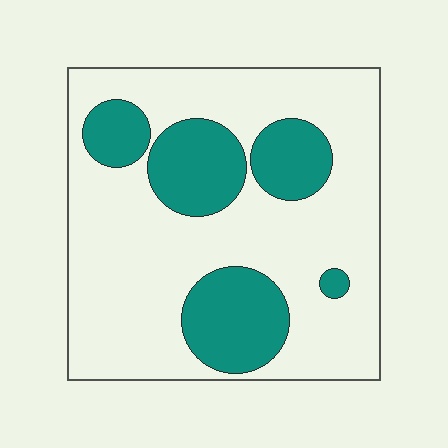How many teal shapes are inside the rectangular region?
5.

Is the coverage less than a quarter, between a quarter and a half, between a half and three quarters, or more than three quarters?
Between a quarter and a half.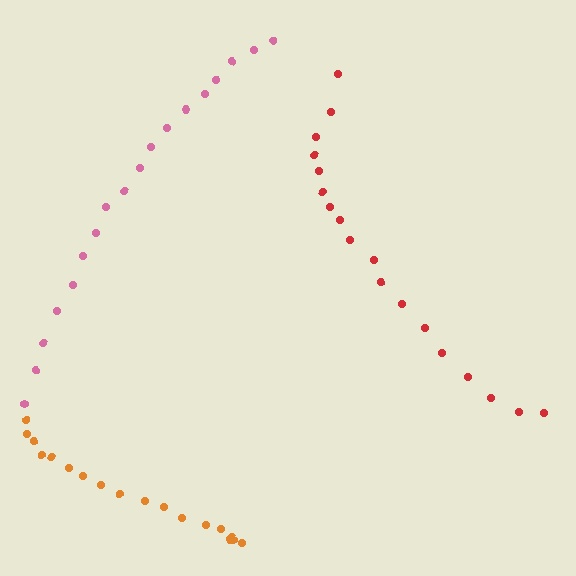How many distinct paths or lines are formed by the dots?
There are 3 distinct paths.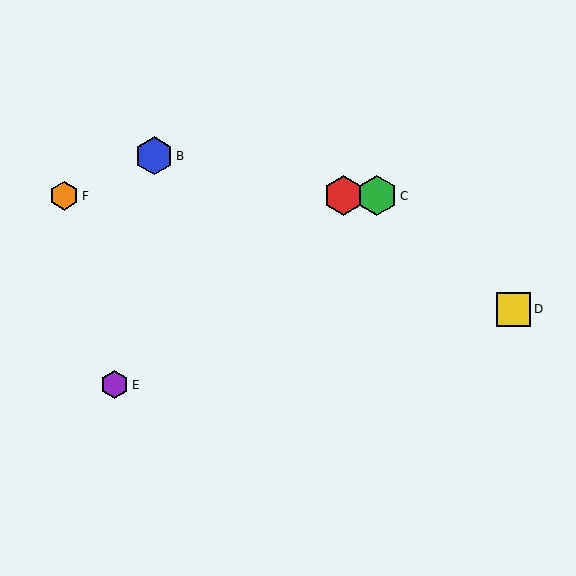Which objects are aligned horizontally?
Objects A, C, F are aligned horizontally.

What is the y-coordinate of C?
Object C is at y≈196.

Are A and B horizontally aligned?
No, A is at y≈196 and B is at y≈156.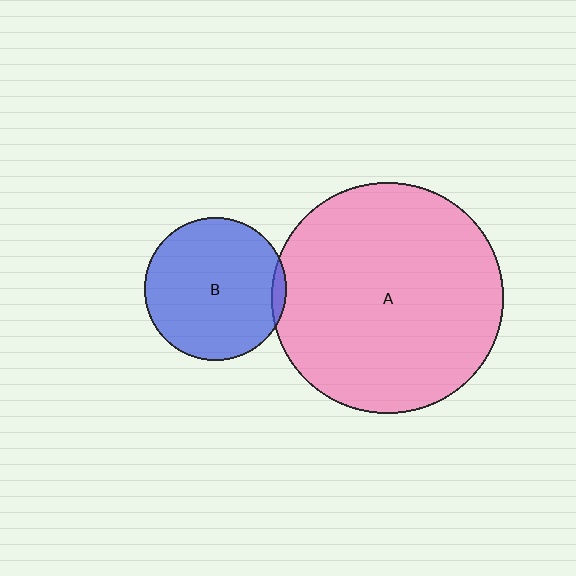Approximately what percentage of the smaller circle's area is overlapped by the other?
Approximately 5%.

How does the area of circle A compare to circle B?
Approximately 2.6 times.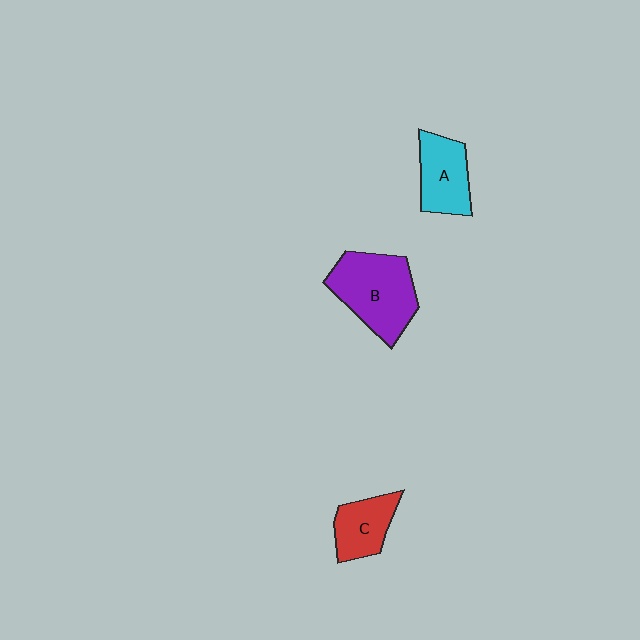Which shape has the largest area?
Shape B (purple).